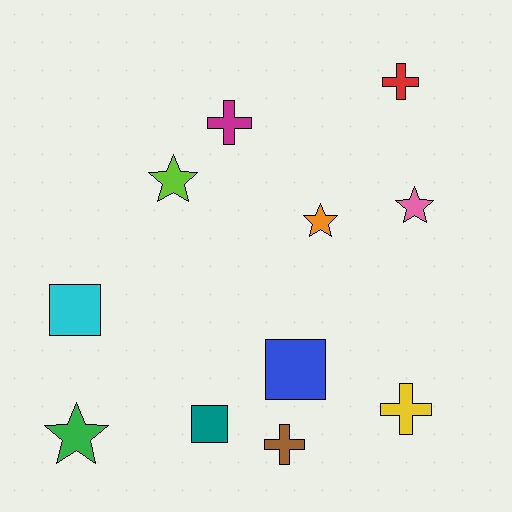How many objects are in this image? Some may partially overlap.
There are 11 objects.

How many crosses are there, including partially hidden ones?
There are 4 crosses.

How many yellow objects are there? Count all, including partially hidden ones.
There is 1 yellow object.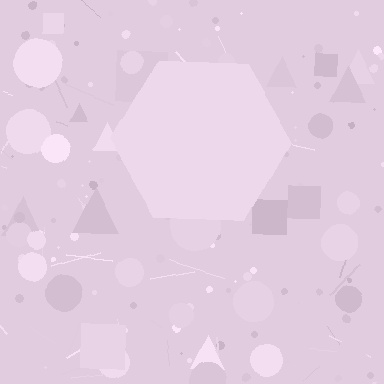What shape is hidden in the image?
A hexagon is hidden in the image.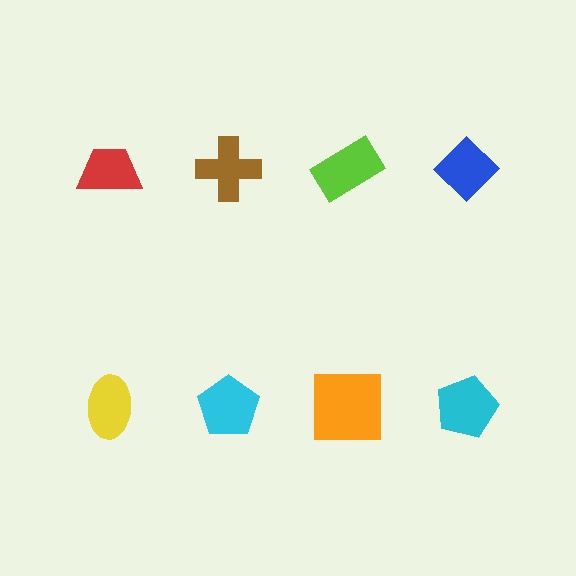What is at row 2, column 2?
A cyan pentagon.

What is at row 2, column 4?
A cyan pentagon.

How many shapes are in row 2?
4 shapes.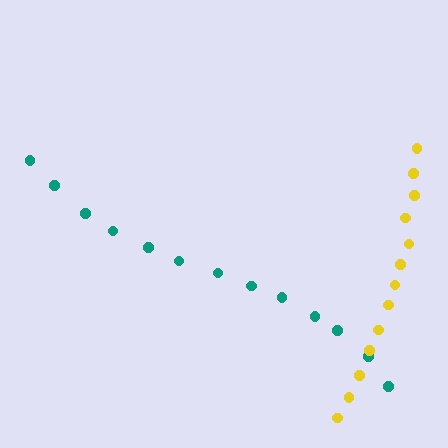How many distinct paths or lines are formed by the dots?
There are 2 distinct paths.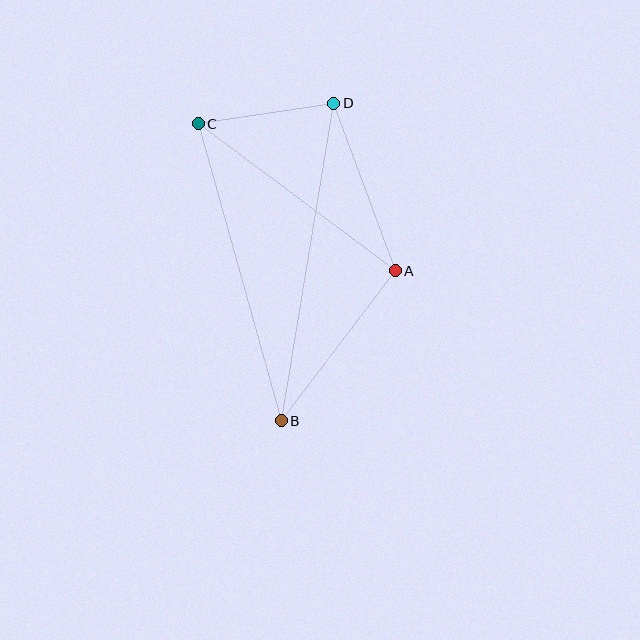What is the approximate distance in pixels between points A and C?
The distance between A and C is approximately 246 pixels.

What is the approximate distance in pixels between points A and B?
The distance between A and B is approximately 189 pixels.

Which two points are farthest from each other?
Points B and D are farthest from each other.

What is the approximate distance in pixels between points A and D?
The distance between A and D is approximately 178 pixels.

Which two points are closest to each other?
Points C and D are closest to each other.